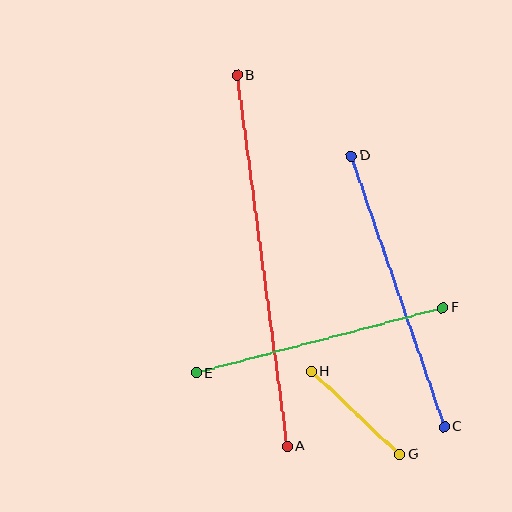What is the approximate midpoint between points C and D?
The midpoint is at approximately (398, 291) pixels.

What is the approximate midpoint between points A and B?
The midpoint is at approximately (262, 261) pixels.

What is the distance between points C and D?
The distance is approximately 287 pixels.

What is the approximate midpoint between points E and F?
The midpoint is at approximately (320, 340) pixels.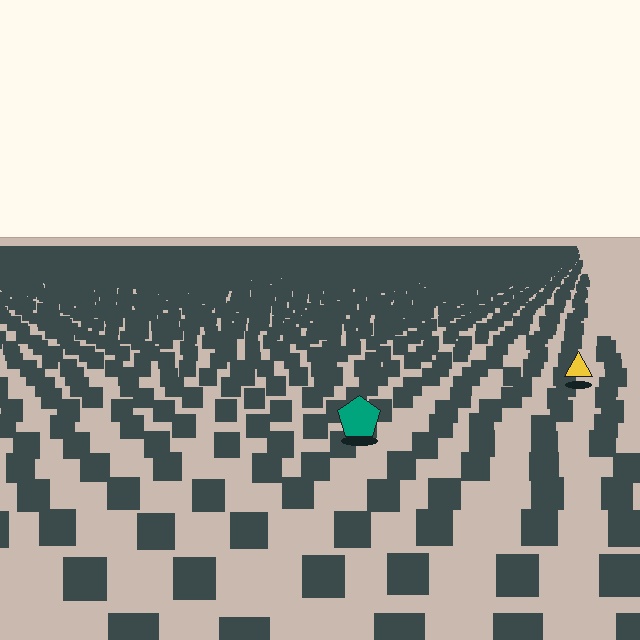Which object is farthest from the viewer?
The yellow triangle is farthest from the viewer. It appears smaller and the ground texture around it is denser.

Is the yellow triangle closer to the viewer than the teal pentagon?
No. The teal pentagon is closer — you can tell from the texture gradient: the ground texture is coarser near it.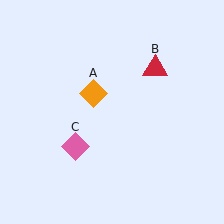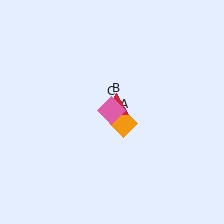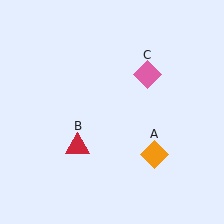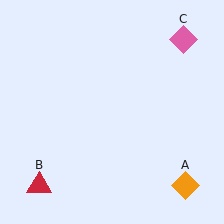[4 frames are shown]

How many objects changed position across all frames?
3 objects changed position: orange diamond (object A), red triangle (object B), pink diamond (object C).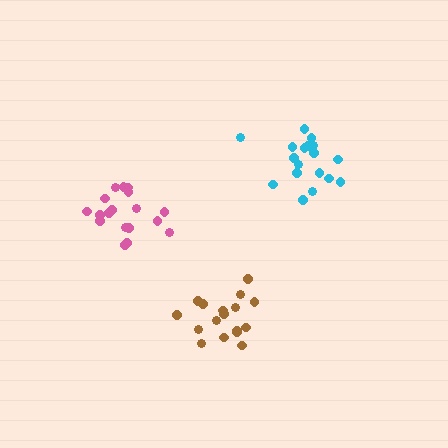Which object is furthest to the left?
The pink cluster is leftmost.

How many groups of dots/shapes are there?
There are 3 groups.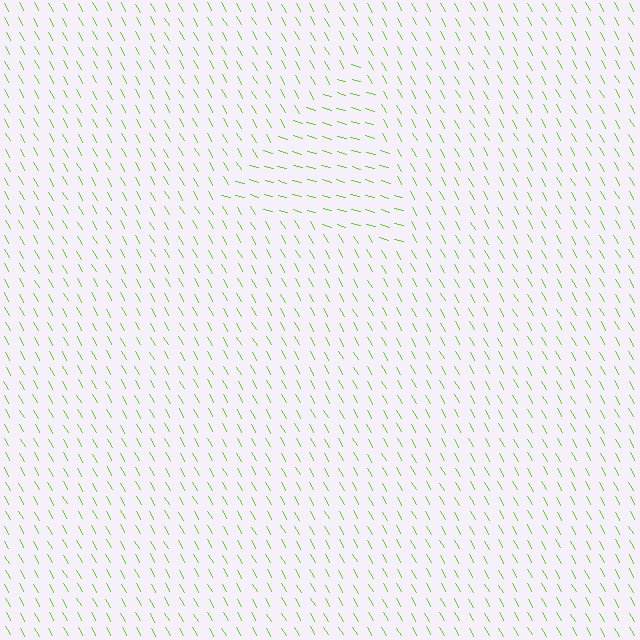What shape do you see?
I see a triangle.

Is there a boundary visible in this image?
Yes, there is a texture boundary formed by a change in line orientation.